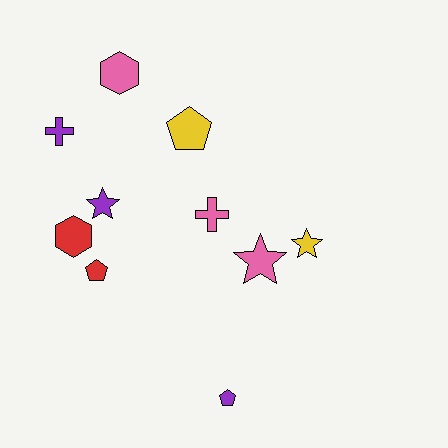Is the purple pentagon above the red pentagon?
No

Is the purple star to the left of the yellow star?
Yes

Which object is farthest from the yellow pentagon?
The purple pentagon is farthest from the yellow pentagon.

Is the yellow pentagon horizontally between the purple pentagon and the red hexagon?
Yes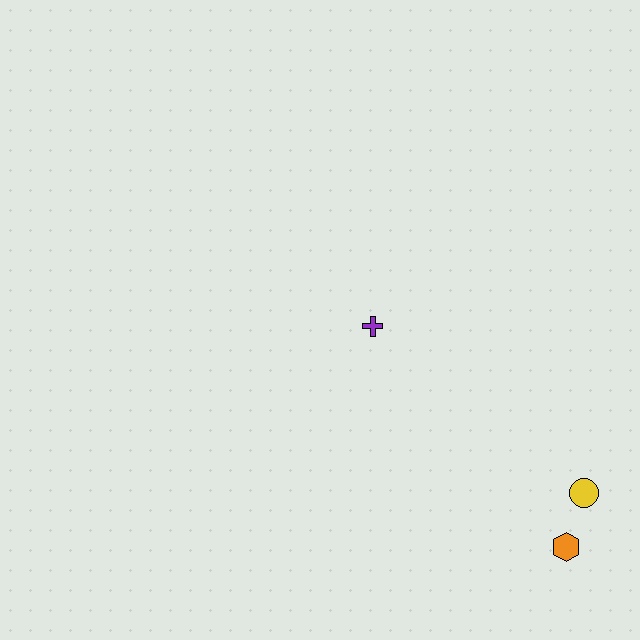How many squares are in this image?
There are no squares.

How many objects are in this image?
There are 3 objects.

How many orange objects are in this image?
There is 1 orange object.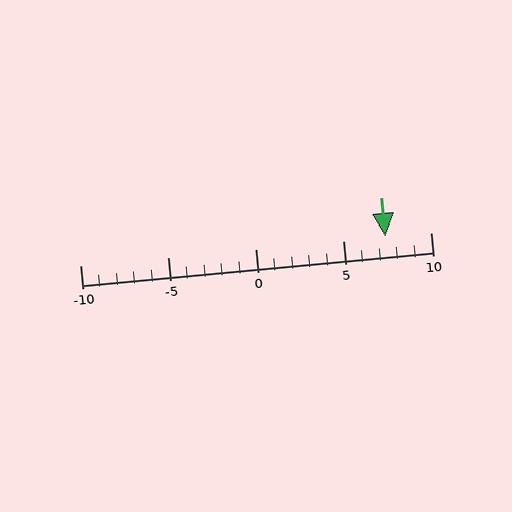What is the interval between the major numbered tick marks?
The major tick marks are spaced 5 units apart.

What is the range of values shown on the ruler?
The ruler shows values from -10 to 10.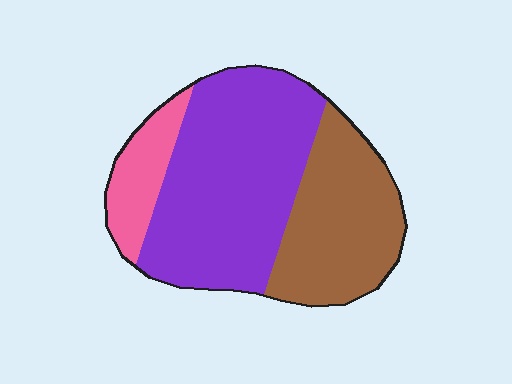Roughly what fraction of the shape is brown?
Brown covers around 35% of the shape.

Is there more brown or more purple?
Purple.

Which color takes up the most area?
Purple, at roughly 55%.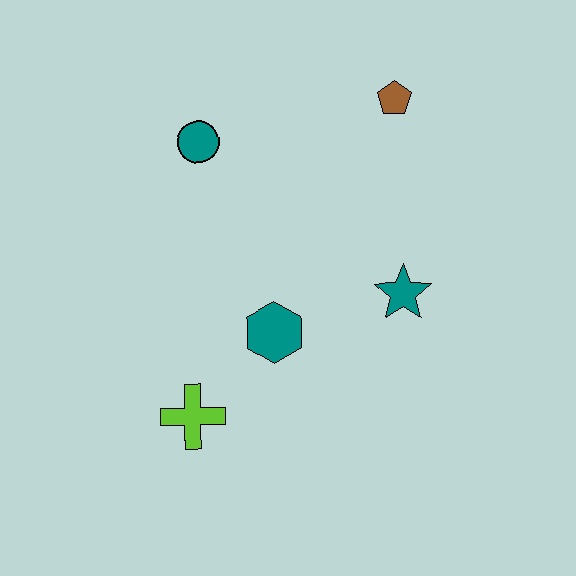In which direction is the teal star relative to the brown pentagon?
The teal star is below the brown pentagon.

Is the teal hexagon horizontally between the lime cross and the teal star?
Yes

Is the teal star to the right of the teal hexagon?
Yes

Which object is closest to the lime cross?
The teal hexagon is closest to the lime cross.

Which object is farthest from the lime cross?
The brown pentagon is farthest from the lime cross.